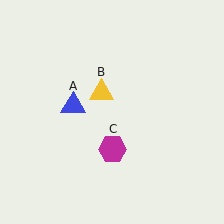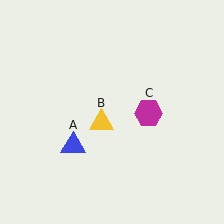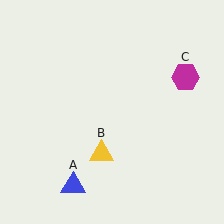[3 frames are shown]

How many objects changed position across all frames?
3 objects changed position: blue triangle (object A), yellow triangle (object B), magenta hexagon (object C).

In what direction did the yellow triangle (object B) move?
The yellow triangle (object B) moved down.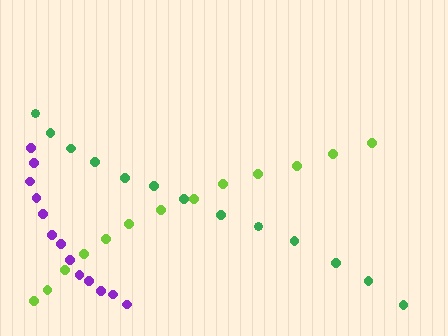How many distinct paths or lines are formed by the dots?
There are 3 distinct paths.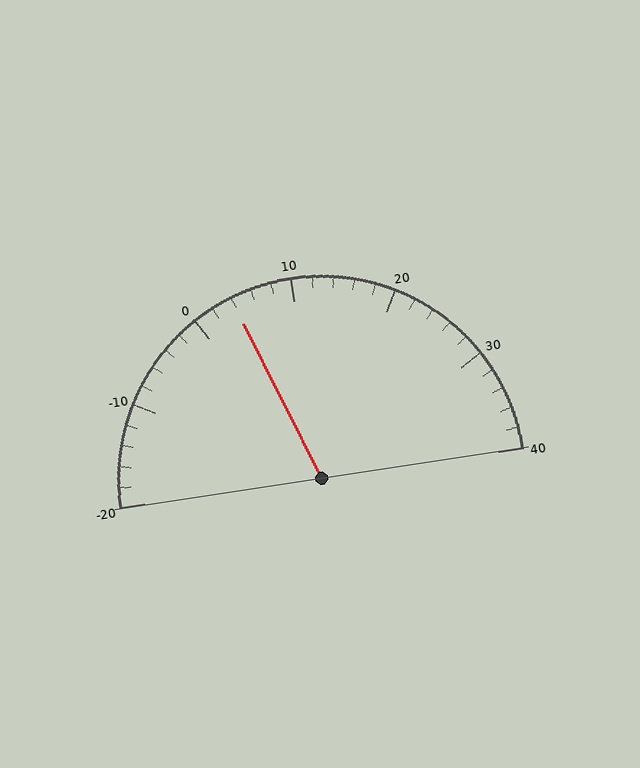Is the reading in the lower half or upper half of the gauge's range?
The reading is in the lower half of the range (-20 to 40).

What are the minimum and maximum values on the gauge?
The gauge ranges from -20 to 40.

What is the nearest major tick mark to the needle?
The nearest major tick mark is 0.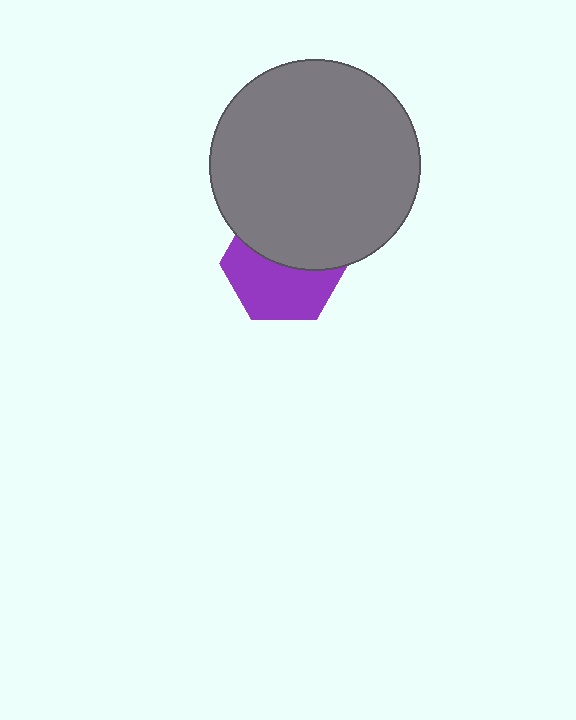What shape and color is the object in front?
The object in front is a gray circle.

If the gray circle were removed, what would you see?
You would see the complete purple hexagon.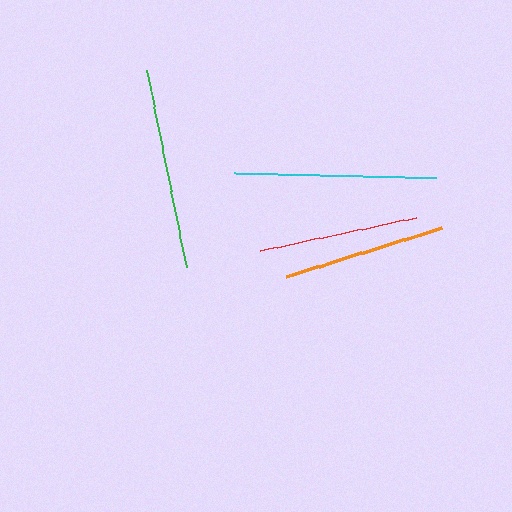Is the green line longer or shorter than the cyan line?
The cyan line is longer than the green line.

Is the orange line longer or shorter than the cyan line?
The cyan line is longer than the orange line.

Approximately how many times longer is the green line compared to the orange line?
The green line is approximately 1.2 times the length of the orange line.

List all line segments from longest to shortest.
From longest to shortest: cyan, green, orange, red.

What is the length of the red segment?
The red segment is approximately 160 pixels long.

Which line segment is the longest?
The cyan line is the longest at approximately 202 pixels.